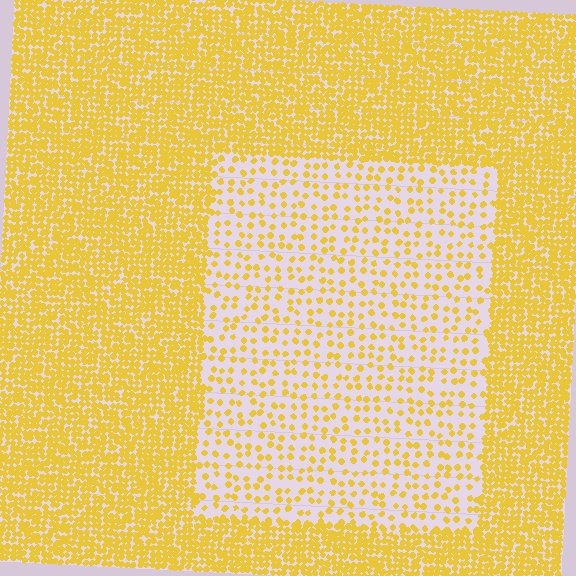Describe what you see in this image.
The image contains small yellow elements arranged at two different densities. A rectangle-shaped region is visible where the elements are less densely packed than the surrounding area.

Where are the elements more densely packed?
The elements are more densely packed outside the rectangle boundary.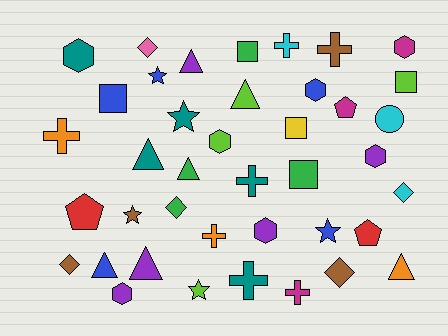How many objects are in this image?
There are 40 objects.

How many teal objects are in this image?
There are 5 teal objects.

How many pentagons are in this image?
There are 3 pentagons.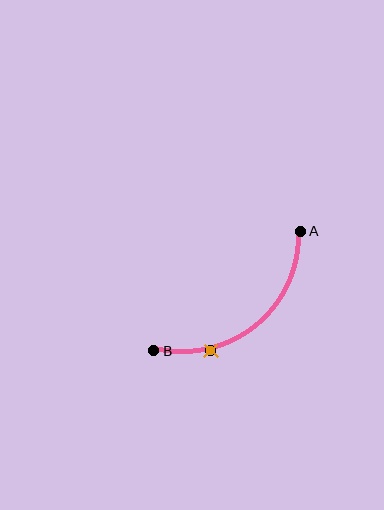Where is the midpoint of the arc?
The arc midpoint is the point on the curve farthest from the straight line joining A and B. It sits below and to the right of that line.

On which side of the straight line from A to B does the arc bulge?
The arc bulges below and to the right of the straight line connecting A and B.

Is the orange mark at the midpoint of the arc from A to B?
No. The orange mark lies on the arc but is closer to endpoint B. The arc midpoint would be at the point on the curve equidistant along the arc from both A and B.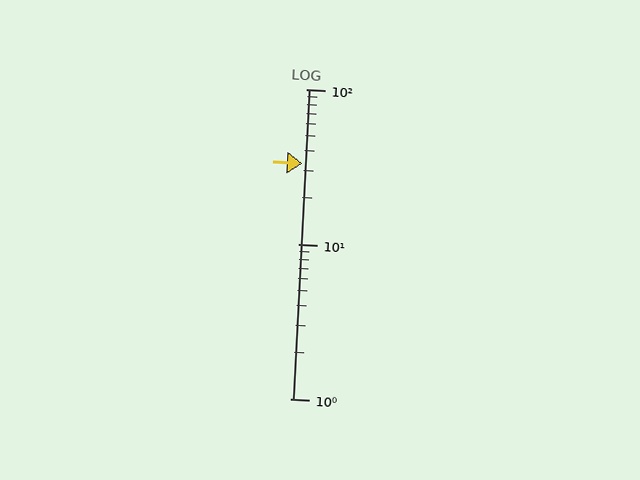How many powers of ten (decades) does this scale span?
The scale spans 2 decades, from 1 to 100.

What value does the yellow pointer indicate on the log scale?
The pointer indicates approximately 33.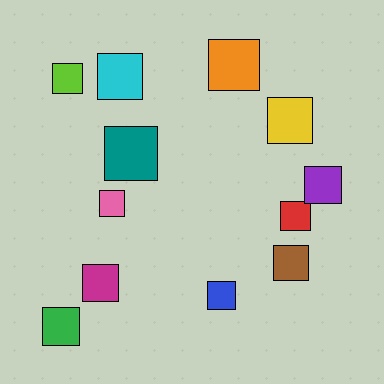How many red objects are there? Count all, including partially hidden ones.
There is 1 red object.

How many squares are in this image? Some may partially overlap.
There are 12 squares.